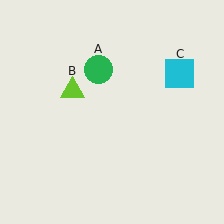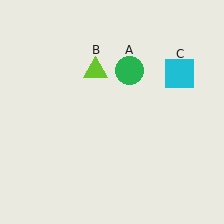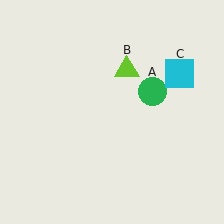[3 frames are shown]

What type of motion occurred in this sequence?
The green circle (object A), lime triangle (object B) rotated clockwise around the center of the scene.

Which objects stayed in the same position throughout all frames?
Cyan square (object C) remained stationary.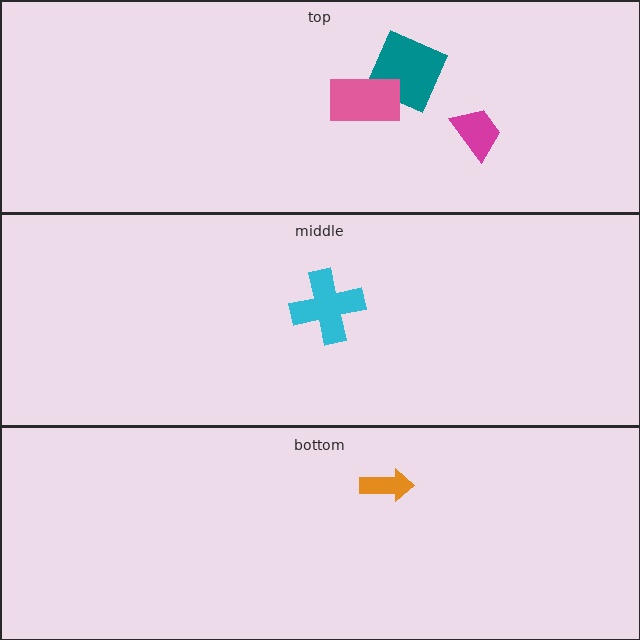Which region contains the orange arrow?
The bottom region.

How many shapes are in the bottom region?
1.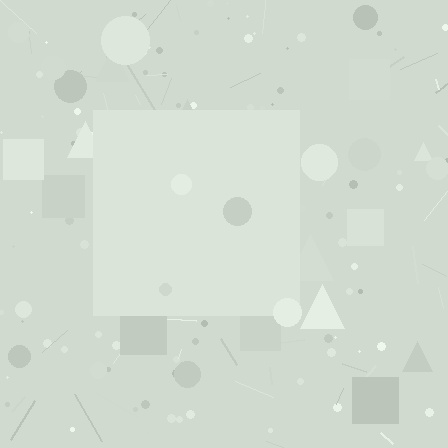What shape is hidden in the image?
A square is hidden in the image.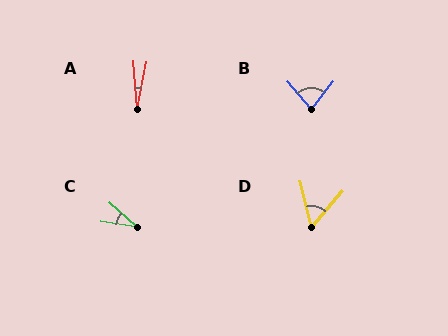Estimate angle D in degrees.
Approximately 54 degrees.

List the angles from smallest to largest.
A (16°), C (34°), D (54°), B (79°).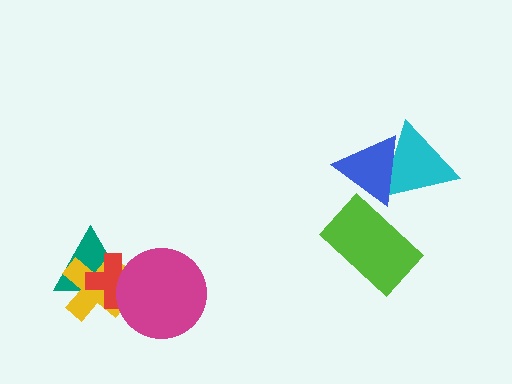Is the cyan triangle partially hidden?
Yes, it is partially covered by another shape.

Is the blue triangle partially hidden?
No, no other shape covers it.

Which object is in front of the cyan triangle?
The blue triangle is in front of the cyan triangle.